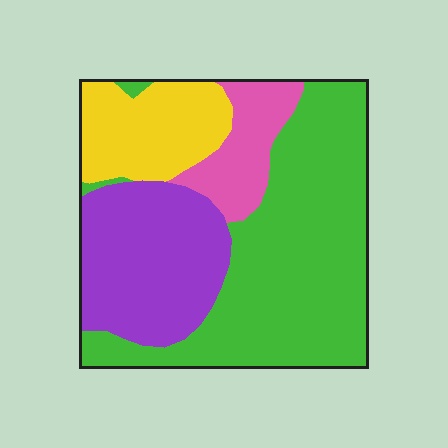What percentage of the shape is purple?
Purple takes up about one quarter (1/4) of the shape.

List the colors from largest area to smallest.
From largest to smallest: green, purple, yellow, pink.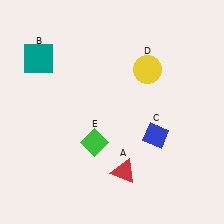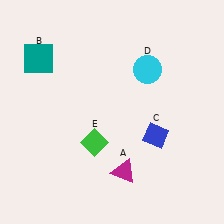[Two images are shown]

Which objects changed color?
A changed from red to magenta. D changed from yellow to cyan.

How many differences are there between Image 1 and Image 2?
There are 2 differences between the two images.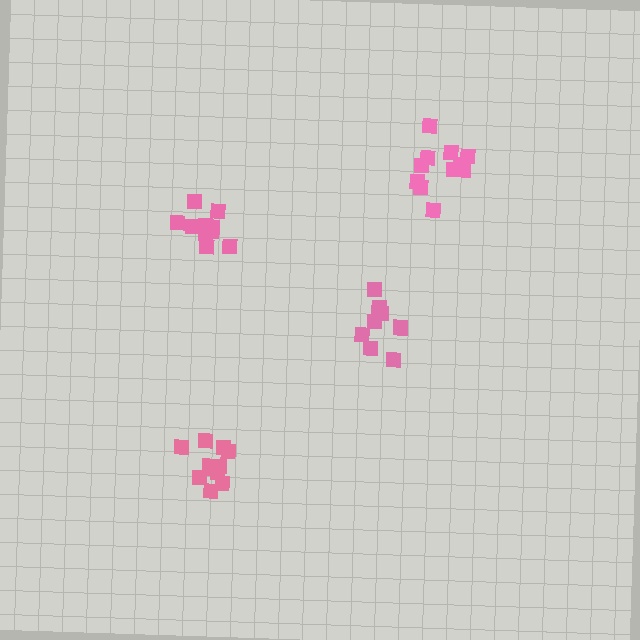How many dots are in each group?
Group 1: 10 dots, Group 2: 9 dots, Group 3: 11 dots, Group 4: 11 dots (41 total).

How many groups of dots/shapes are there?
There are 4 groups.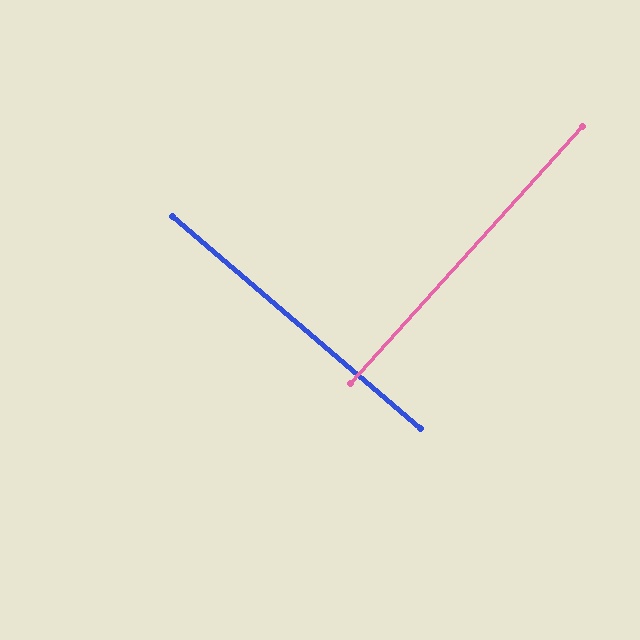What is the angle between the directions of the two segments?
Approximately 88 degrees.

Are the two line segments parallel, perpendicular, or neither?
Perpendicular — they meet at approximately 88°.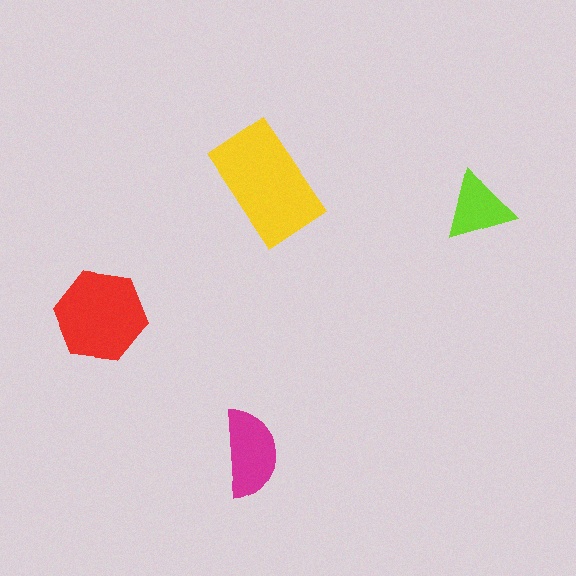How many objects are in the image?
There are 4 objects in the image.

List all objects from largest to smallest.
The yellow rectangle, the red hexagon, the magenta semicircle, the lime triangle.